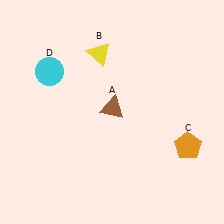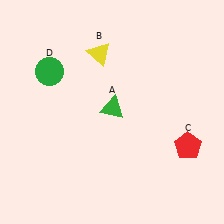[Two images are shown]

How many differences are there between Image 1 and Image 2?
There are 3 differences between the two images.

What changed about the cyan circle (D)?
In Image 1, D is cyan. In Image 2, it changed to green.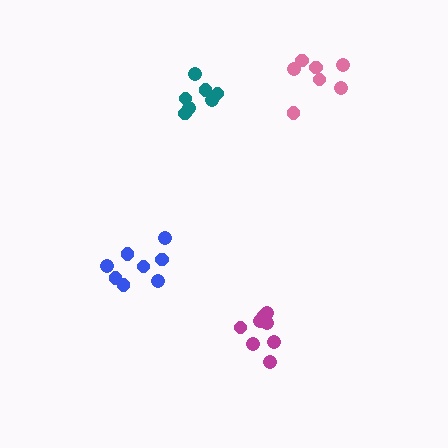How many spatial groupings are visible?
There are 4 spatial groupings.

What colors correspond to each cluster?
The clusters are colored: teal, blue, magenta, pink.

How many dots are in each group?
Group 1: 7 dots, Group 2: 8 dots, Group 3: 8 dots, Group 4: 7 dots (30 total).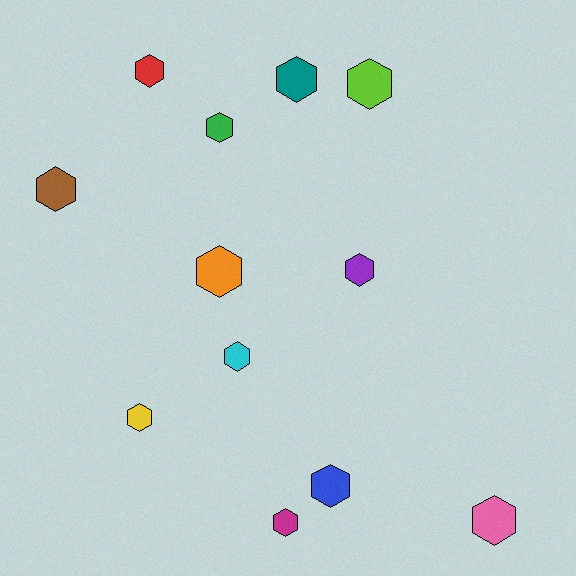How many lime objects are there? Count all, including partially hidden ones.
There is 1 lime object.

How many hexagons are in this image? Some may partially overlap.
There are 12 hexagons.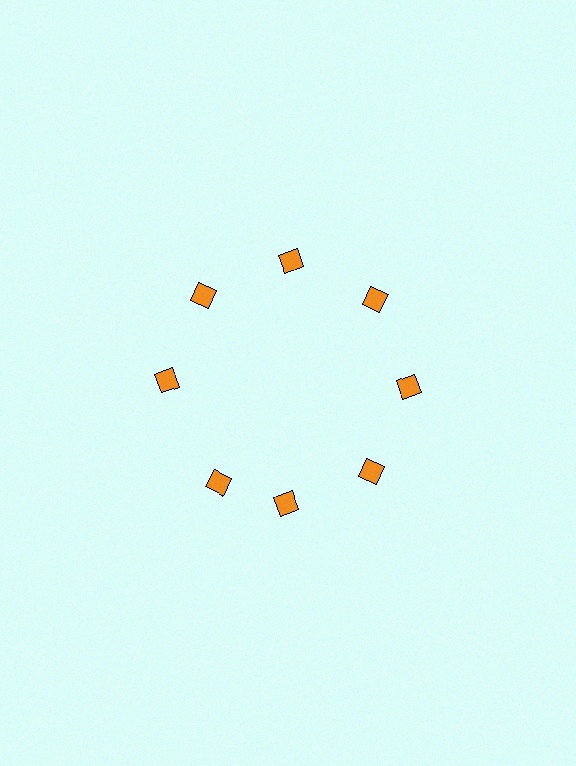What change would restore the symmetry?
The symmetry would be restored by rotating it back into even spacing with its neighbors so that all 8 squares sit at equal angles and equal distance from the center.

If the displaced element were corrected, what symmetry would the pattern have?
It would have 8-fold rotational symmetry — the pattern would map onto itself every 45 degrees.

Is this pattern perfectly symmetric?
No. The 8 orange squares are arranged in a ring, but one element near the 8 o'clock position is rotated out of alignment along the ring, breaking the 8-fold rotational symmetry.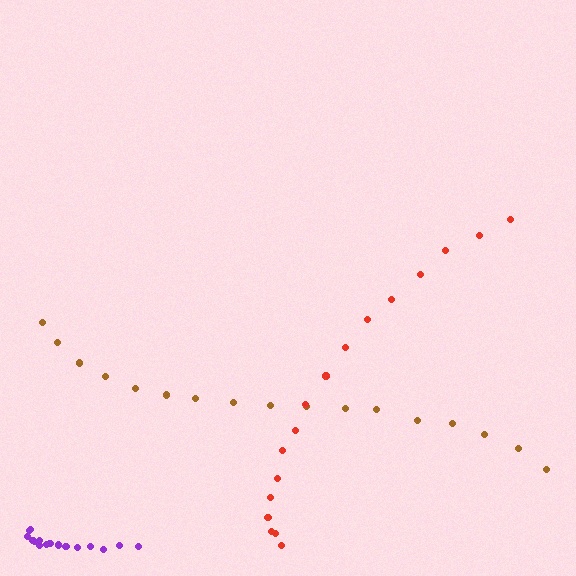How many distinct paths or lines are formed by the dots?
There are 3 distinct paths.